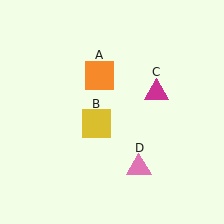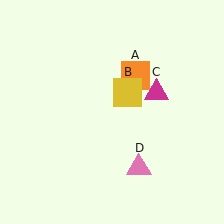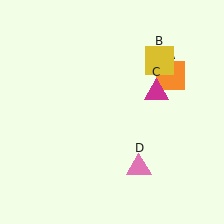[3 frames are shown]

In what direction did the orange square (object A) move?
The orange square (object A) moved right.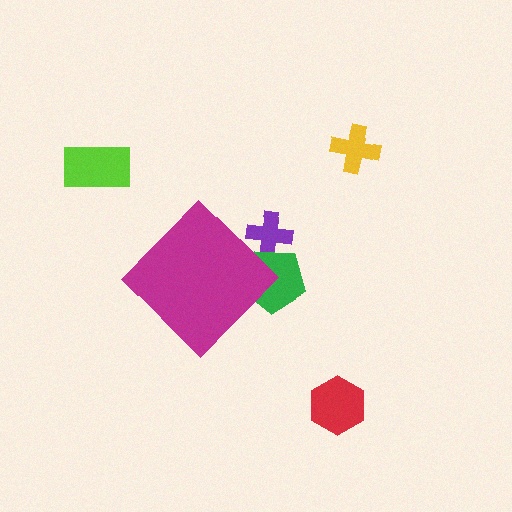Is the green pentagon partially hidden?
Yes, the green pentagon is partially hidden behind the magenta diamond.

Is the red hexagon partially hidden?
No, the red hexagon is fully visible.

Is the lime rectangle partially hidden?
No, the lime rectangle is fully visible.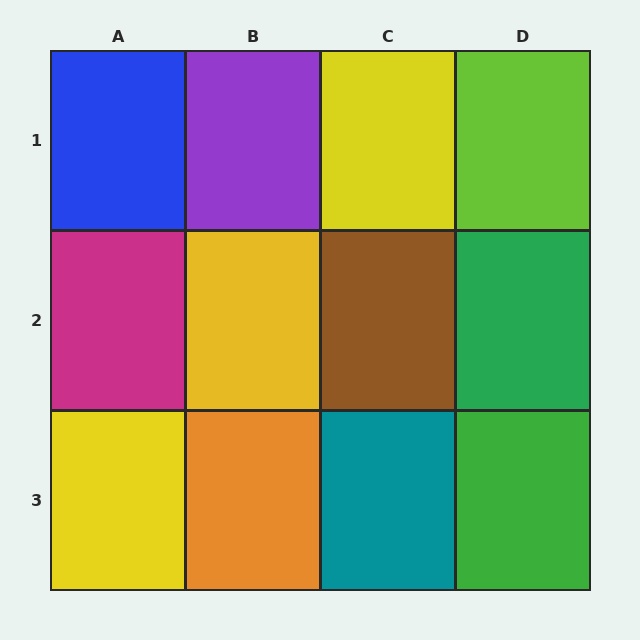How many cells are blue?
1 cell is blue.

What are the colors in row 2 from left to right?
Magenta, yellow, brown, green.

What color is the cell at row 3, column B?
Orange.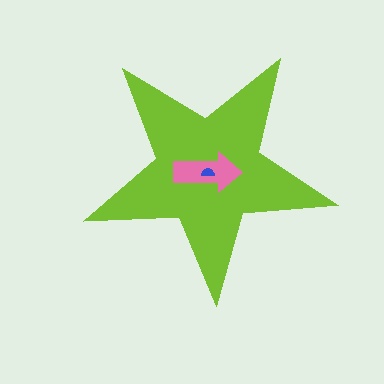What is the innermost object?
The blue semicircle.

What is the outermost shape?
The lime star.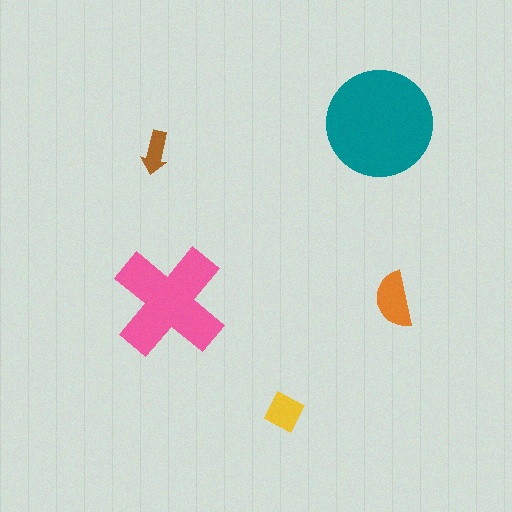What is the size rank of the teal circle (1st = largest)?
1st.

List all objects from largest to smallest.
The teal circle, the pink cross, the orange semicircle, the yellow diamond, the brown arrow.